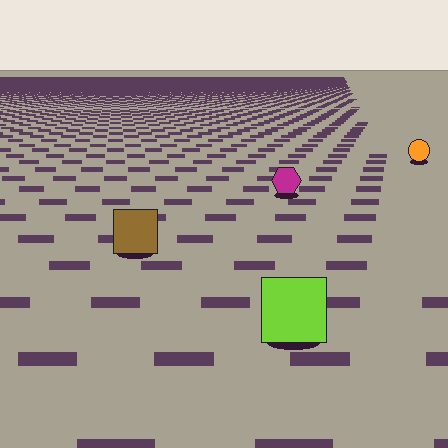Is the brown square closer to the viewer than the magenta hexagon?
Yes. The brown square is closer — you can tell from the texture gradient: the ground texture is coarser near it.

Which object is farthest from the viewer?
The orange circle is farthest from the viewer. It appears smaller and the ground texture around it is denser.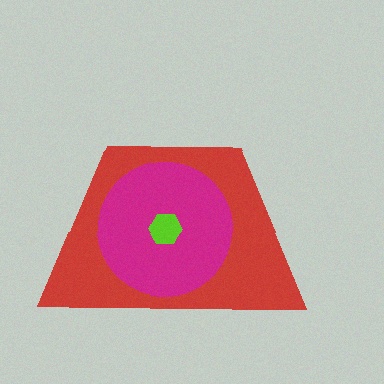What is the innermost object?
The lime hexagon.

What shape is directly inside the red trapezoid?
The magenta circle.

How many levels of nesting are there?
3.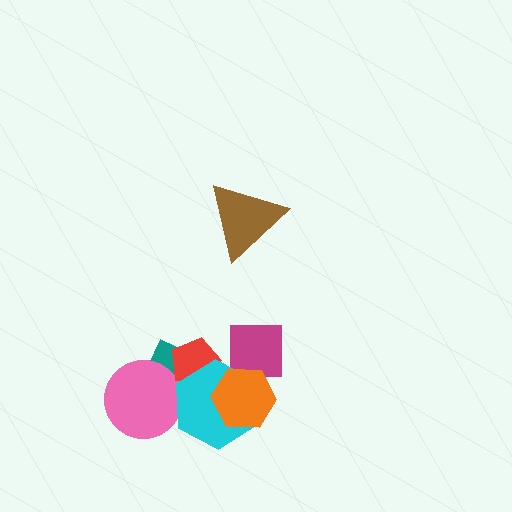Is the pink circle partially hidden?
Yes, it is partially covered by another shape.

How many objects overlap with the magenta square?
1 object overlaps with the magenta square.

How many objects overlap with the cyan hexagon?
4 objects overlap with the cyan hexagon.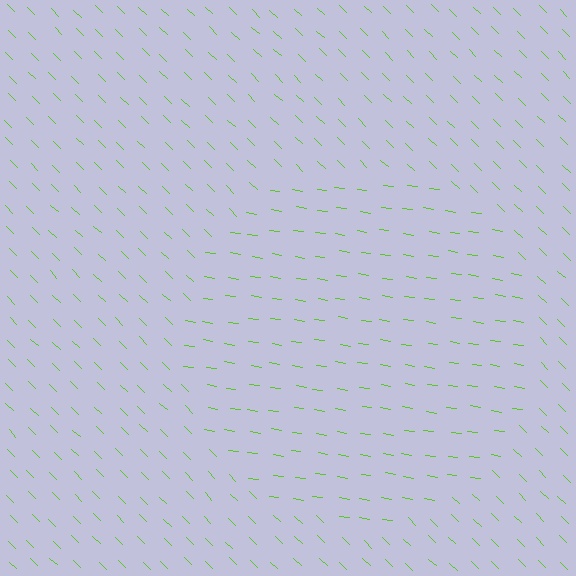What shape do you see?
I see a circle.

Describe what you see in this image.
The image is filled with small lime line segments. A circle region in the image has lines oriented differently from the surrounding lines, creating a visible texture boundary.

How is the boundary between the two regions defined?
The boundary is defined purely by a change in line orientation (approximately 36 degrees difference). All lines are the same color and thickness.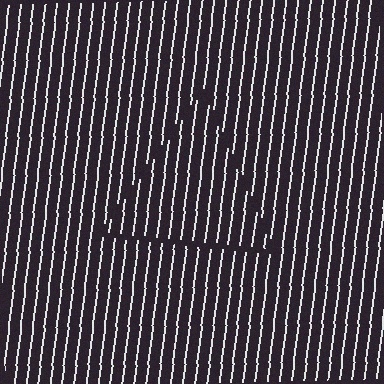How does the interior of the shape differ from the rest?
The interior of the shape contains the same grating, shifted by half a period — the contour is defined by the phase discontinuity where line-ends from the inner and outer gratings abut.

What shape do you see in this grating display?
An illusory triangle. The interior of the shape contains the same grating, shifted by half a period — the contour is defined by the phase discontinuity where line-ends from the inner and outer gratings abut.